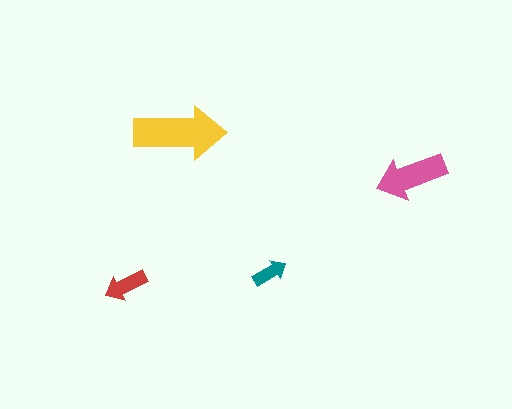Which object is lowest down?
The red arrow is bottommost.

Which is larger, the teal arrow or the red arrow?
The red one.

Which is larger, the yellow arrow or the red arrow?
The yellow one.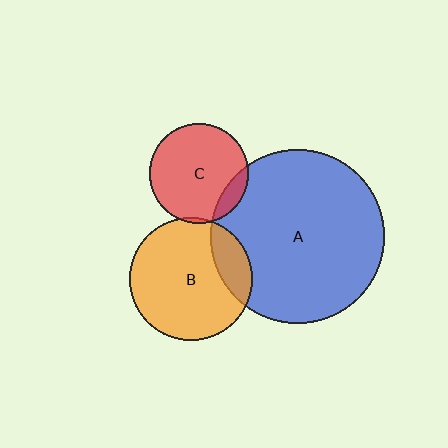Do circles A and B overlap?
Yes.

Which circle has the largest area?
Circle A (blue).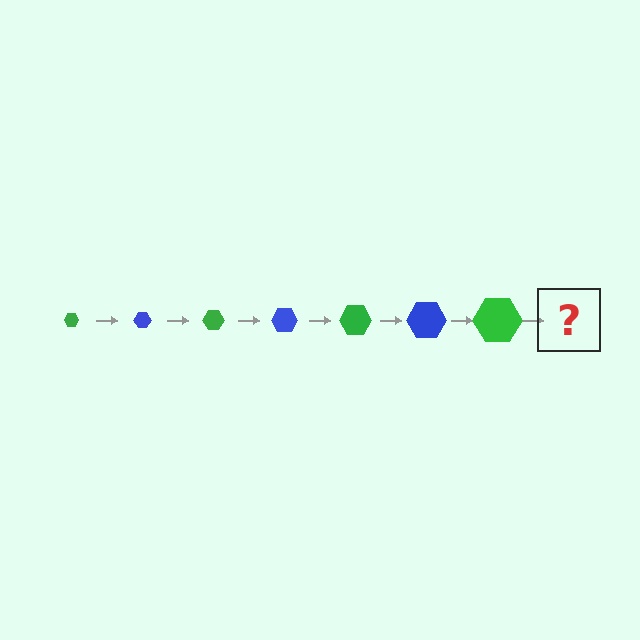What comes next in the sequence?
The next element should be a blue hexagon, larger than the previous one.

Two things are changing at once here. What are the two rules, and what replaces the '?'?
The two rules are that the hexagon grows larger each step and the color cycles through green and blue. The '?' should be a blue hexagon, larger than the previous one.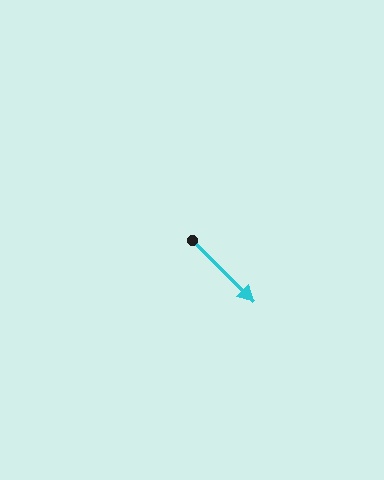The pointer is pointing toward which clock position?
Roughly 5 o'clock.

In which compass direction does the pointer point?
Southeast.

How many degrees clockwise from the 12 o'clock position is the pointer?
Approximately 135 degrees.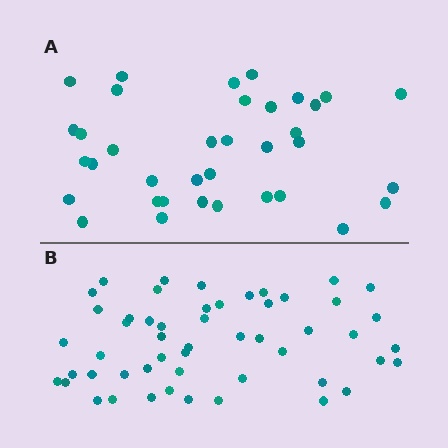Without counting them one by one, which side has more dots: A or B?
Region B (the bottom region) has more dots.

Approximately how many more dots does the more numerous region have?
Region B has approximately 15 more dots than region A.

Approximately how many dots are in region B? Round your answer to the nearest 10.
About 50 dots. (The exact count is 52, which rounds to 50.)